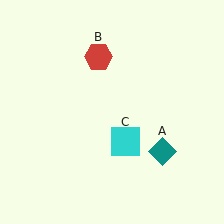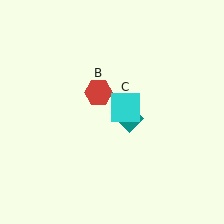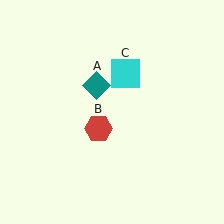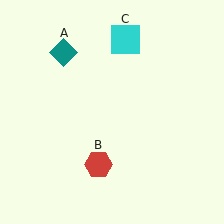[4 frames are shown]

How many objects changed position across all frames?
3 objects changed position: teal diamond (object A), red hexagon (object B), cyan square (object C).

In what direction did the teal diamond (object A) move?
The teal diamond (object A) moved up and to the left.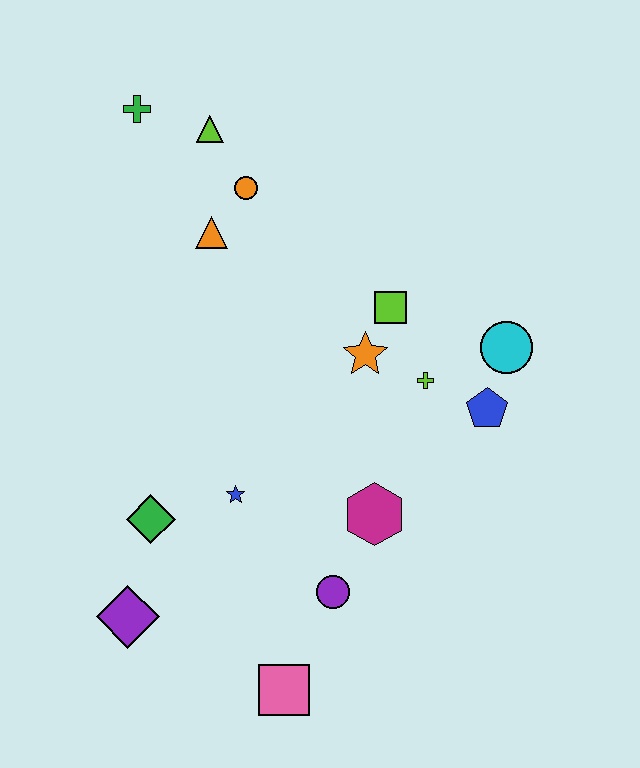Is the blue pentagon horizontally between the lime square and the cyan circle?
Yes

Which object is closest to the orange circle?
The orange triangle is closest to the orange circle.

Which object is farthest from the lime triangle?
The pink square is farthest from the lime triangle.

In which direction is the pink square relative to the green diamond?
The pink square is below the green diamond.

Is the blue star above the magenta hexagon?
Yes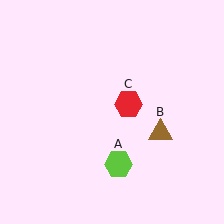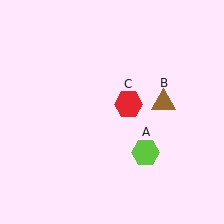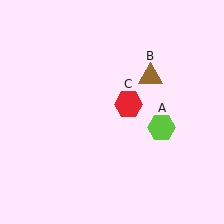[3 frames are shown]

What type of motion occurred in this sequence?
The lime hexagon (object A), brown triangle (object B) rotated counterclockwise around the center of the scene.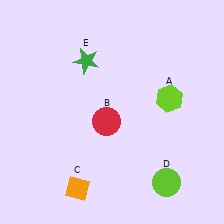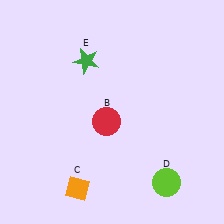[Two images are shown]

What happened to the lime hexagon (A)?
The lime hexagon (A) was removed in Image 2. It was in the top-right area of Image 1.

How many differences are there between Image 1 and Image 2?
There is 1 difference between the two images.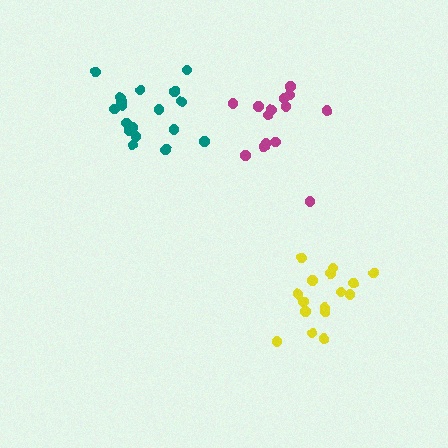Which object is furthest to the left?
The teal cluster is leftmost.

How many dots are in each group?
Group 1: 14 dots, Group 2: 18 dots, Group 3: 16 dots (48 total).